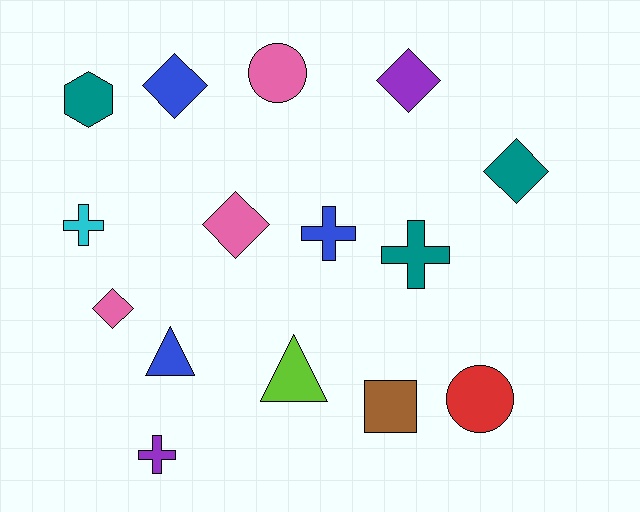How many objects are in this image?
There are 15 objects.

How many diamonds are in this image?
There are 5 diamonds.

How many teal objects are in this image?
There are 3 teal objects.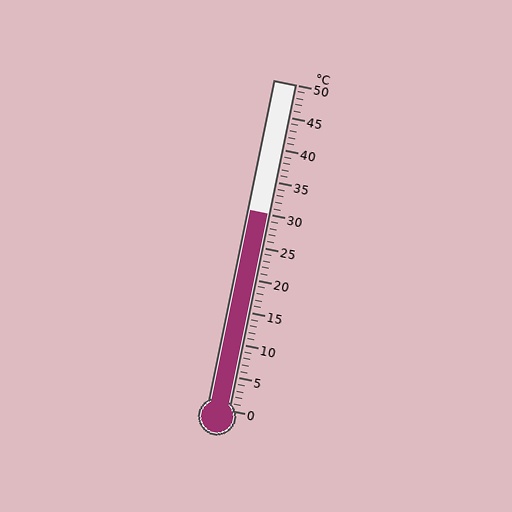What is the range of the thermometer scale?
The thermometer scale ranges from 0°C to 50°C.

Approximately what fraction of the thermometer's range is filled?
The thermometer is filled to approximately 60% of its range.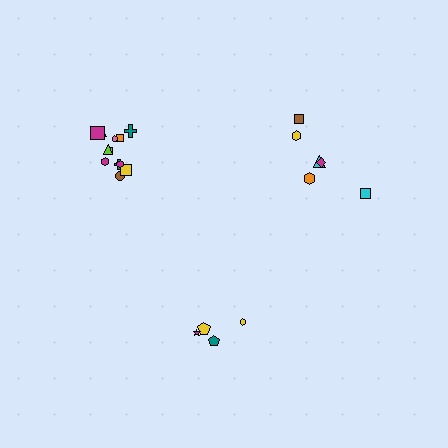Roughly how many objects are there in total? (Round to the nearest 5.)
Roughly 20 objects in total.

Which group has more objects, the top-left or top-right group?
The top-left group.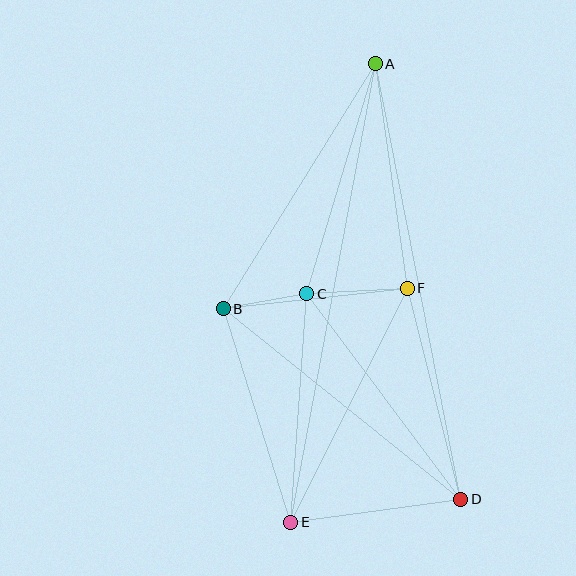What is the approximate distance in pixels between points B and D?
The distance between B and D is approximately 304 pixels.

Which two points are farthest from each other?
Points A and E are farthest from each other.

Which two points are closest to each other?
Points B and C are closest to each other.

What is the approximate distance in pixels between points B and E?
The distance between B and E is approximately 224 pixels.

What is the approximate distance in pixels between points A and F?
The distance between A and F is approximately 227 pixels.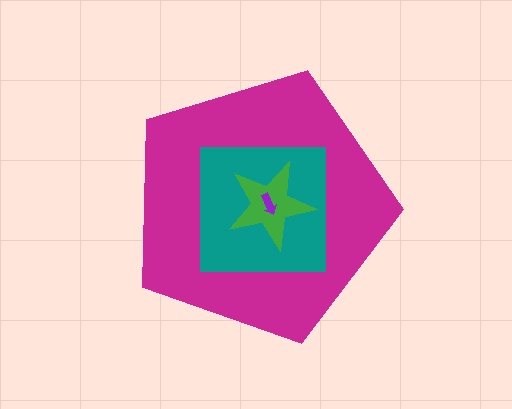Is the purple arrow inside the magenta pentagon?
Yes.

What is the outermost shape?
The magenta pentagon.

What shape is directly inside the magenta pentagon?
The teal square.